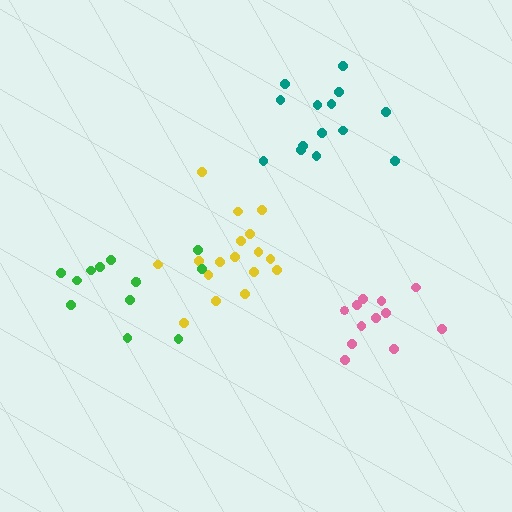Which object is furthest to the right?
The pink cluster is rightmost.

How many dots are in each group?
Group 1: 14 dots, Group 2: 17 dots, Group 3: 13 dots, Group 4: 12 dots (56 total).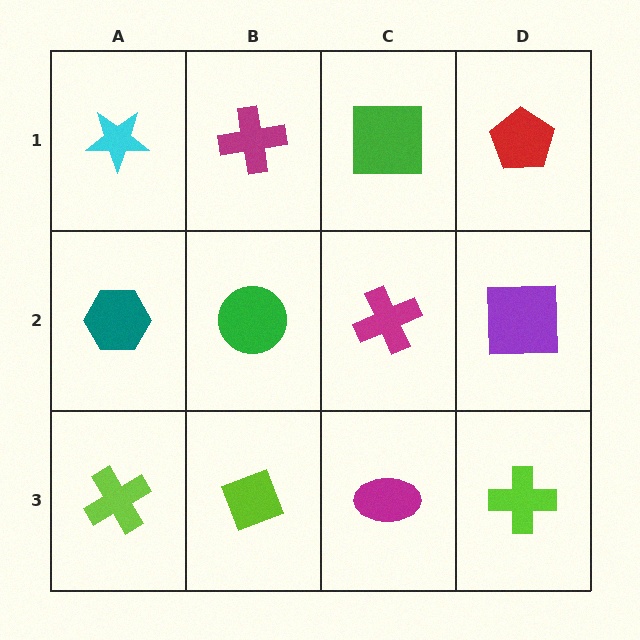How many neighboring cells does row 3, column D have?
2.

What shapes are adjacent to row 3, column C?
A magenta cross (row 2, column C), a lime diamond (row 3, column B), a lime cross (row 3, column D).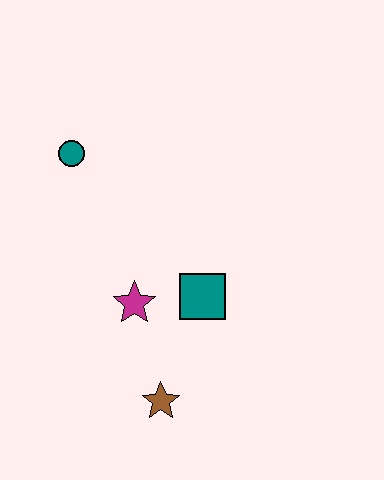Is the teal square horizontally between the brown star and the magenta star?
No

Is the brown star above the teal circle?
No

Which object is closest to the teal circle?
The magenta star is closest to the teal circle.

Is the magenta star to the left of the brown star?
Yes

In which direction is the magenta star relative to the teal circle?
The magenta star is below the teal circle.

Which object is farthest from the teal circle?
The brown star is farthest from the teal circle.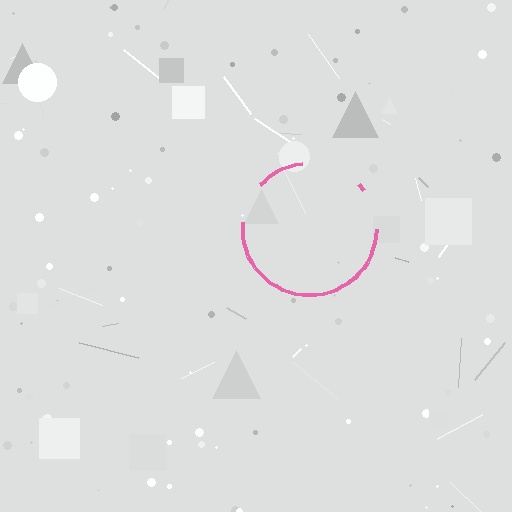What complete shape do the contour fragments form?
The contour fragments form a circle.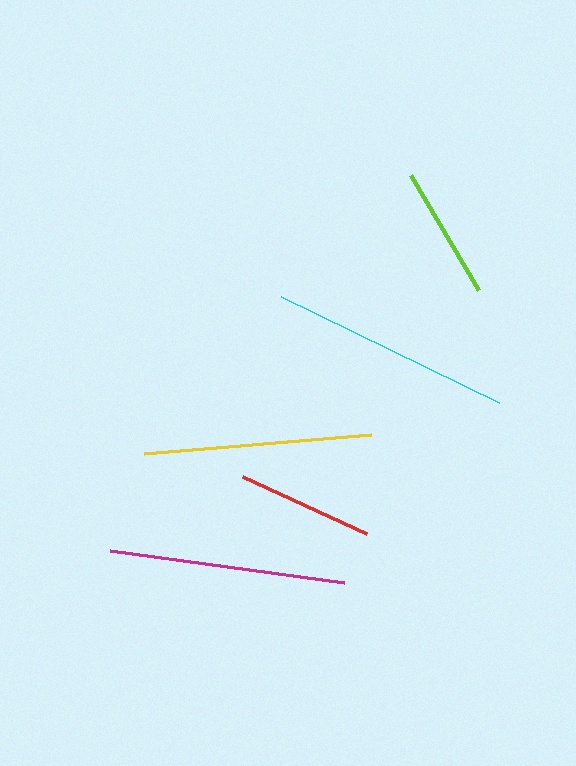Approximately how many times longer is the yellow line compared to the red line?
The yellow line is approximately 1.7 times the length of the red line.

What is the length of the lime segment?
The lime segment is approximately 133 pixels long.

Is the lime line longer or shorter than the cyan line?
The cyan line is longer than the lime line.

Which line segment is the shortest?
The lime line is the shortest at approximately 133 pixels.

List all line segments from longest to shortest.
From longest to shortest: cyan, magenta, yellow, red, lime.